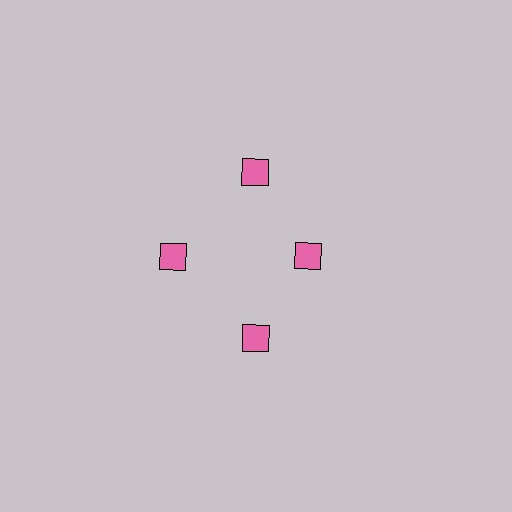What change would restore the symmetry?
The symmetry would be restored by moving it outward, back onto the ring so that all 4 squares sit at equal angles and equal distance from the center.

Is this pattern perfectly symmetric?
No. The 4 pink squares are arranged in a ring, but one element near the 3 o'clock position is pulled inward toward the center, breaking the 4-fold rotational symmetry.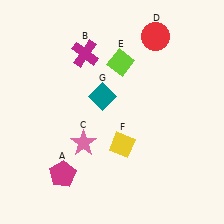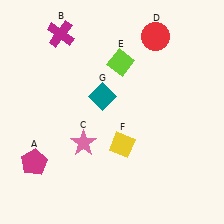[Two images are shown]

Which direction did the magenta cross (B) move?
The magenta cross (B) moved left.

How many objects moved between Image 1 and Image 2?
2 objects moved between the two images.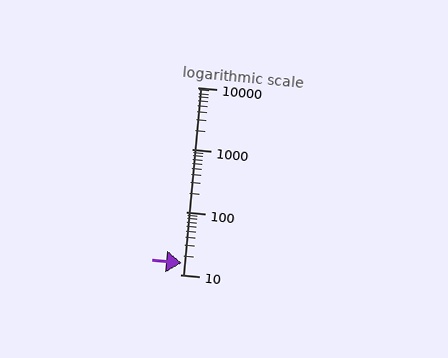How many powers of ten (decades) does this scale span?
The scale spans 3 decades, from 10 to 10000.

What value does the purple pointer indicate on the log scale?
The pointer indicates approximately 15.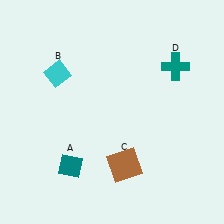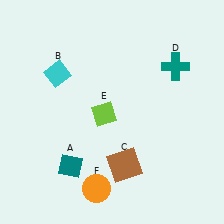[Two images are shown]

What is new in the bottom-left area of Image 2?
A lime diamond (E) was added in the bottom-left area of Image 2.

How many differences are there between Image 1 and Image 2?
There are 2 differences between the two images.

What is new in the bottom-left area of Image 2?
An orange circle (F) was added in the bottom-left area of Image 2.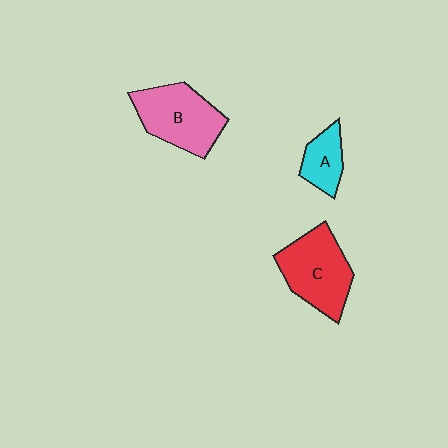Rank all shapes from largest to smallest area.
From largest to smallest: C (red), B (pink), A (cyan).